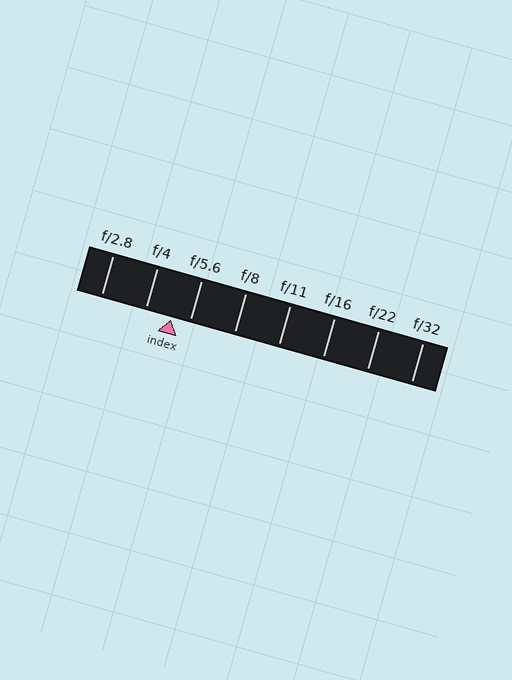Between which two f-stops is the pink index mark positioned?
The index mark is between f/4 and f/5.6.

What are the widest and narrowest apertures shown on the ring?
The widest aperture shown is f/2.8 and the narrowest is f/32.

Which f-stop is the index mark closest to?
The index mark is closest to f/5.6.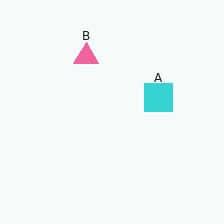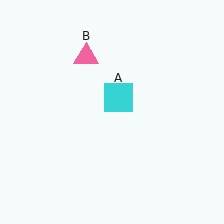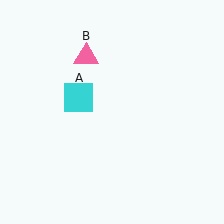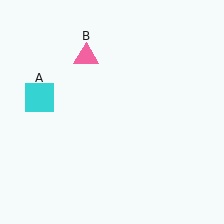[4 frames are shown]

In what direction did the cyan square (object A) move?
The cyan square (object A) moved left.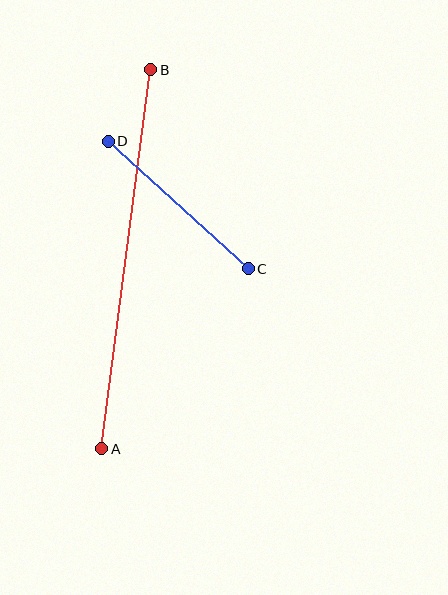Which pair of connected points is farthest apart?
Points A and B are farthest apart.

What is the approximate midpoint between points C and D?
The midpoint is at approximately (178, 205) pixels.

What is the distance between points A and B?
The distance is approximately 382 pixels.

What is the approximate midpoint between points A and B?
The midpoint is at approximately (126, 259) pixels.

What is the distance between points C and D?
The distance is approximately 189 pixels.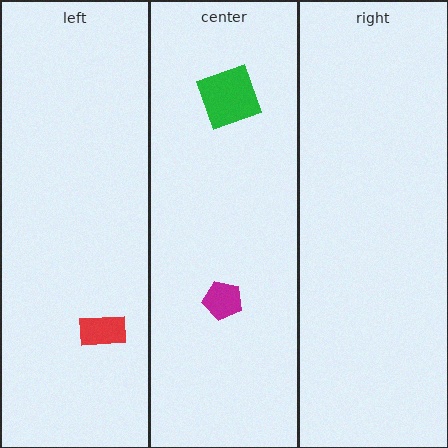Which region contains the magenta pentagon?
The center region.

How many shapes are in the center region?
2.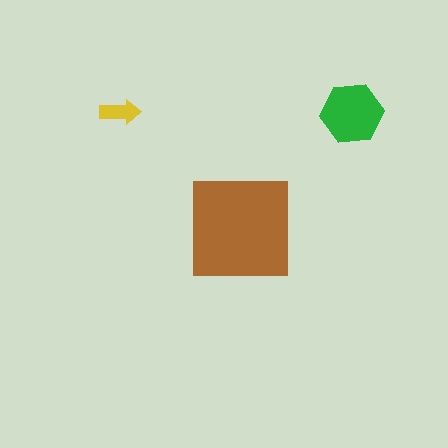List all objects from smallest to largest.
The yellow arrow, the green hexagon, the brown square.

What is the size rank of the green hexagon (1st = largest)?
2nd.